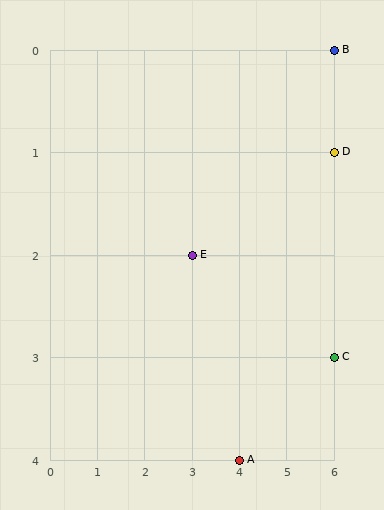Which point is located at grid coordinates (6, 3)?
Point C is at (6, 3).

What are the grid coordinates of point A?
Point A is at grid coordinates (4, 4).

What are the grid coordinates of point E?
Point E is at grid coordinates (3, 2).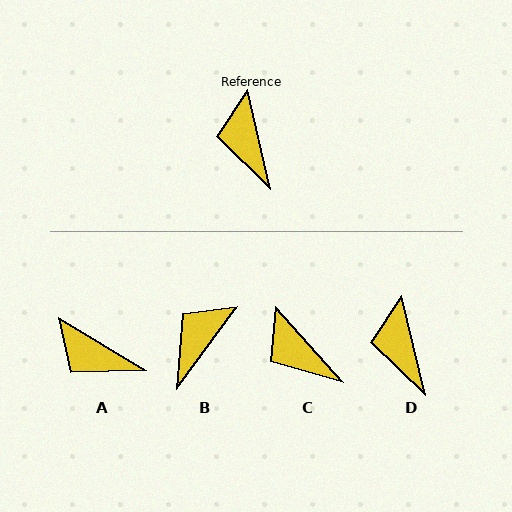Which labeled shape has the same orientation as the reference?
D.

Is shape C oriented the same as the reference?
No, it is off by about 29 degrees.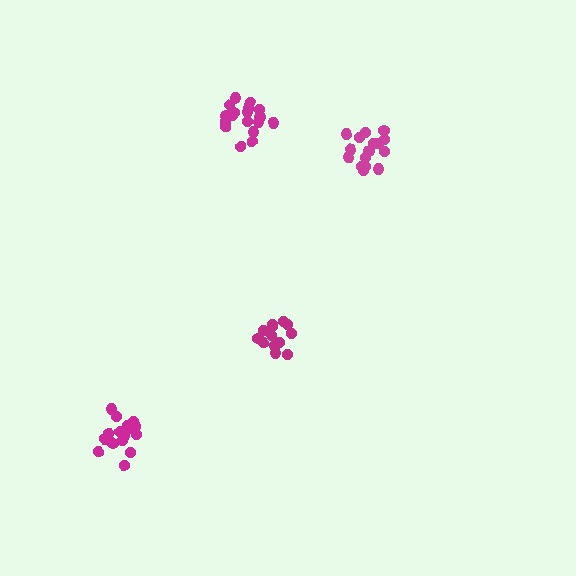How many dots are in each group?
Group 1: 16 dots, Group 2: 13 dots, Group 3: 19 dots, Group 4: 18 dots (66 total).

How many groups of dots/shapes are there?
There are 4 groups.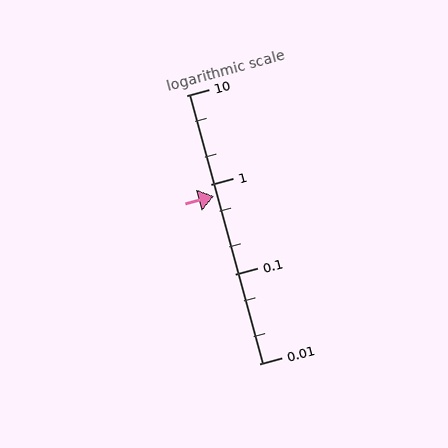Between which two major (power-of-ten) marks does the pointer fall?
The pointer is between 0.1 and 1.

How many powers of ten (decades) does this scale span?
The scale spans 3 decades, from 0.01 to 10.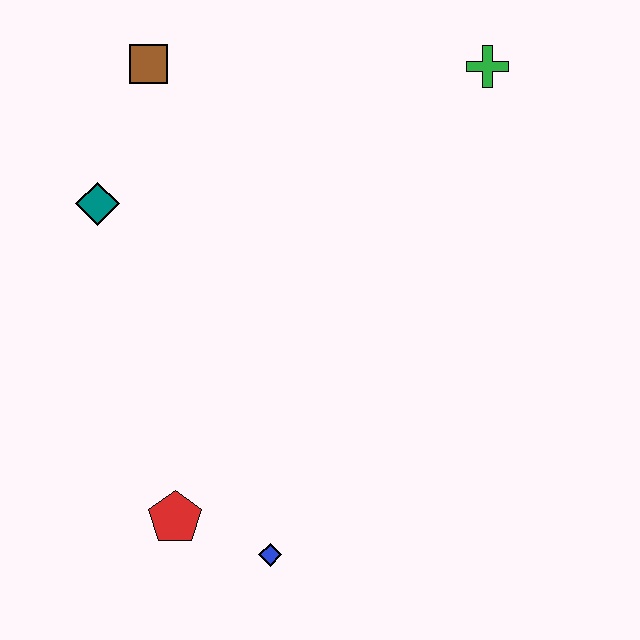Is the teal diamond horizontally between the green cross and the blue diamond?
No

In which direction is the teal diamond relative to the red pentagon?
The teal diamond is above the red pentagon.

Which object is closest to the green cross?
The brown square is closest to the green cross.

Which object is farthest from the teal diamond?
The green cross is farthest from the teal diamond.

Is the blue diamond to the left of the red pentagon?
No